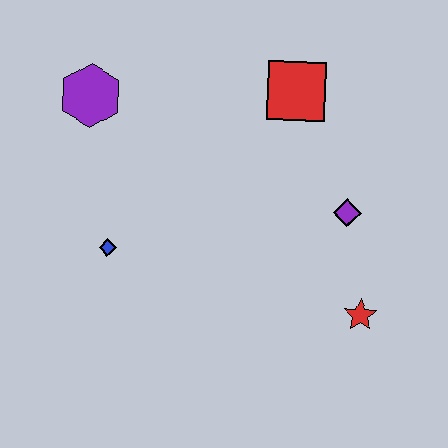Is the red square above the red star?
Yes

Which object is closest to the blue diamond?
The purple hexagon is closest to the blue diamond.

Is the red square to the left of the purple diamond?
Yes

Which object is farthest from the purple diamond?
The purple hexagon is farthest from the purple diamond.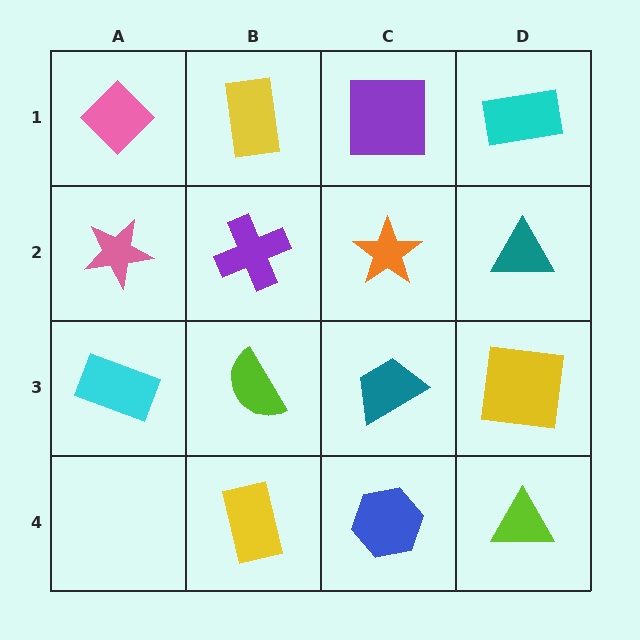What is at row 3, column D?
A yellow square.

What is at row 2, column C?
An orange star.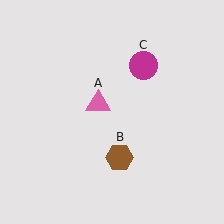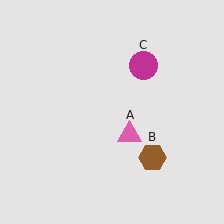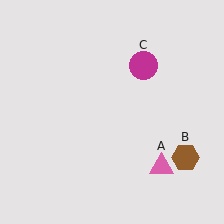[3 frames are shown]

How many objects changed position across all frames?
2 objects changed position: pink triangle (object A), brown hexagon (object B).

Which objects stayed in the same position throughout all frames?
Magenta circle (object C) remained stationary.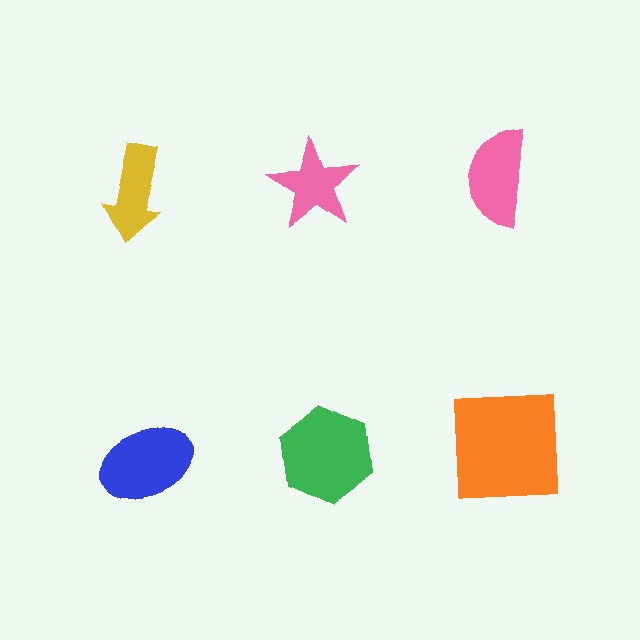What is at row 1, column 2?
A pink star.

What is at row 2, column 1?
A blue ellipse.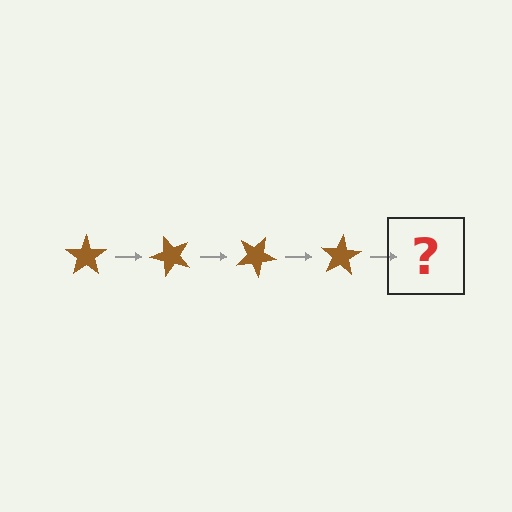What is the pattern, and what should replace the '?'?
The pattern is that the star rotates 50 degrees each step. The '?' should be a brown star rotated 200 degrees.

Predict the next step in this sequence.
The next step is a brown star rotated 200 degrees.